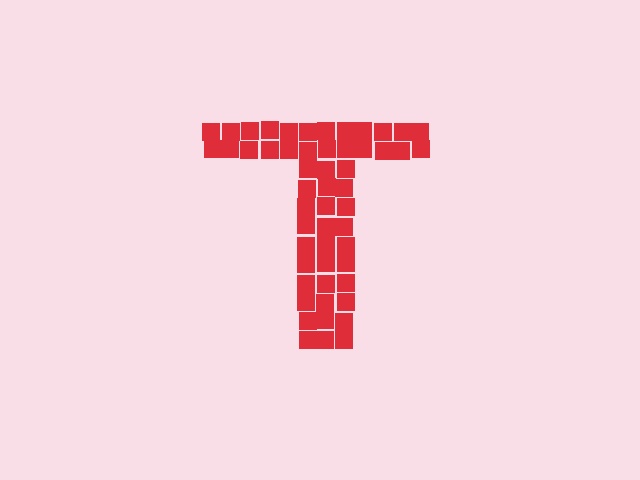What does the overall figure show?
The overall figure shows the letter T.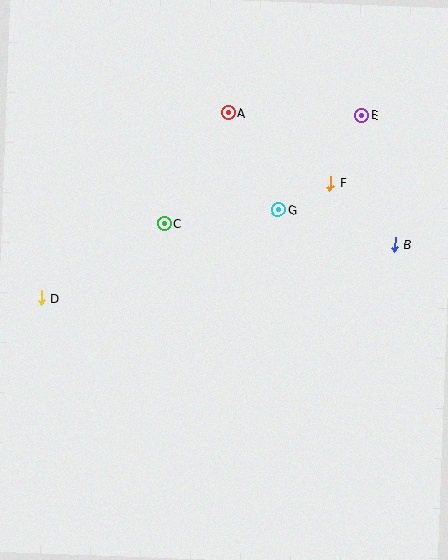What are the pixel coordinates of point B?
Point B is at (395, 245).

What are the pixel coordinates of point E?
Point E is at (362, 115).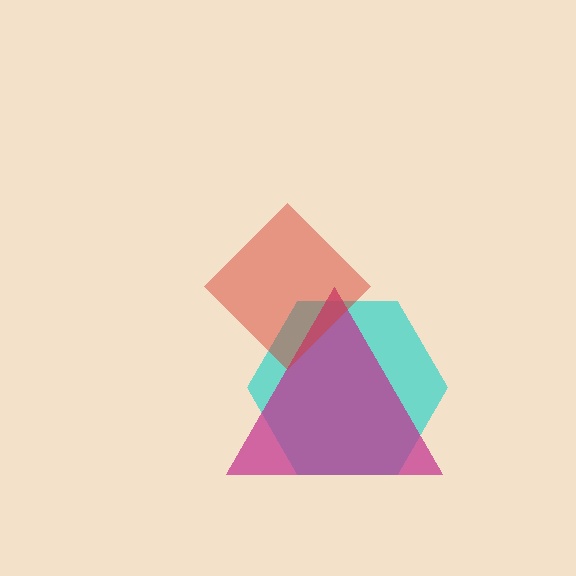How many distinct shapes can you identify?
There are 3 distinct shapes: a cyan hexagon, a magenta triangle, a red diamond.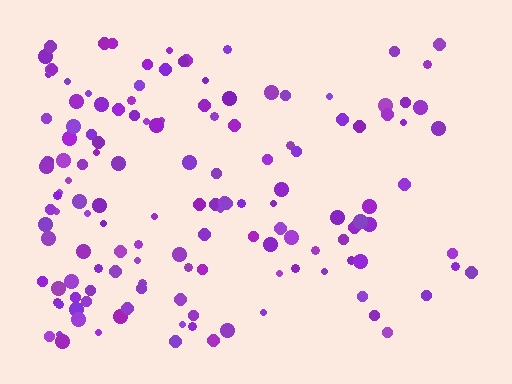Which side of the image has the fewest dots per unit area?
The right.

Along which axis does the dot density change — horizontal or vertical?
Horizontal.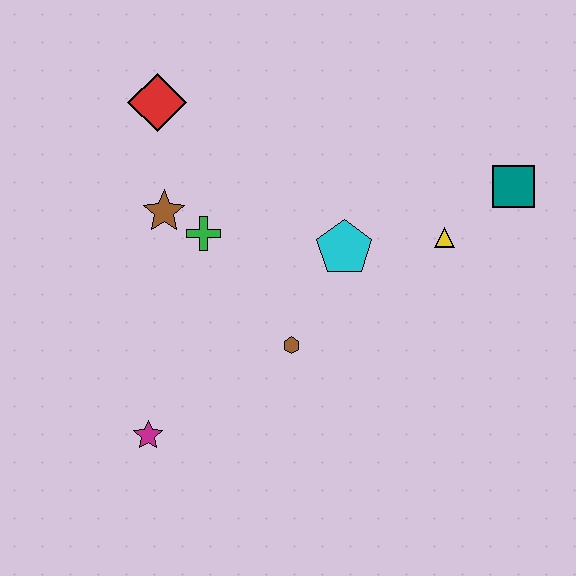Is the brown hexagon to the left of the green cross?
No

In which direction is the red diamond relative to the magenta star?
The red diamond is above the magenta star.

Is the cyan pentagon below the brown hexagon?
No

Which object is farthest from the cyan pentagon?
The magenta star is farthest from the cyan pentagon.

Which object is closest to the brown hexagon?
The cyan pentagon is closest to the brown hexagon.